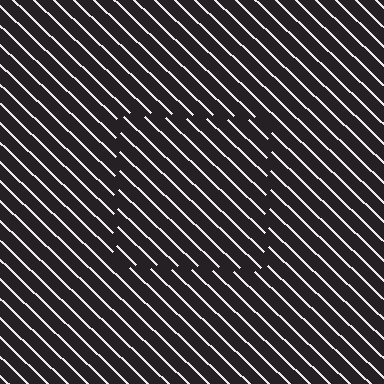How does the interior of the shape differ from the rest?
The interior of the shape contains the same grating, shifted by half a period — the contour is defined by the phase discontinuity where line-ends from the inner and outer gratings abut.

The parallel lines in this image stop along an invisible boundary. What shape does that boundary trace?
An illusory square. The interior of the shape contains the same grating, shifted by half a period — the contour is defined by the phase discontinuity where line-ends from the inner and outer gratings abut.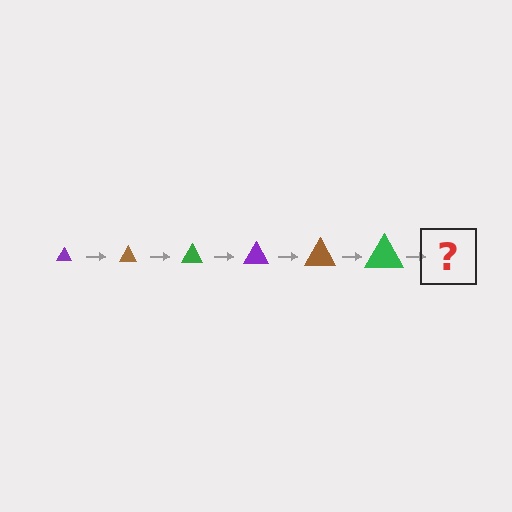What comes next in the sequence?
The next element should be a purple triangle, larger than the previous one.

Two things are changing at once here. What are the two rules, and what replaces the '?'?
The two rules are that the triangle grows larger each step and the color cycles through purple, brown, and green. The '?' should be a purple triangle, larger than the previous one.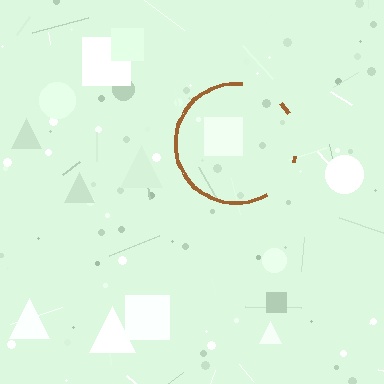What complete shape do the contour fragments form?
The contour fragments form a circle.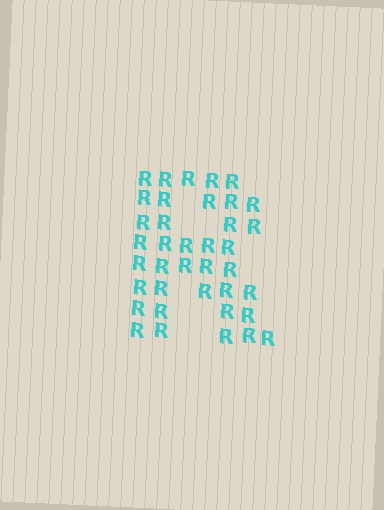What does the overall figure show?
The overall figure shows the letter R.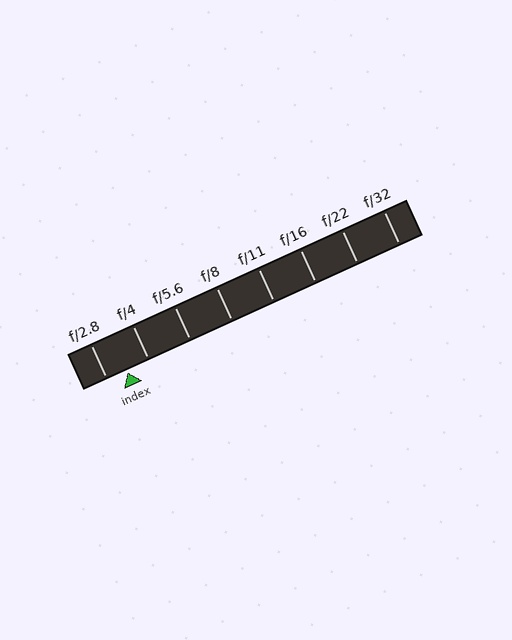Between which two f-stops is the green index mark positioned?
The index mark is between f/2.8 and f/4.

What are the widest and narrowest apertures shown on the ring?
The widest aperture shown is f/2.8 and the narrowest is f/32.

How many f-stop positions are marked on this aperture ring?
There are 8 f-stop positions marked.